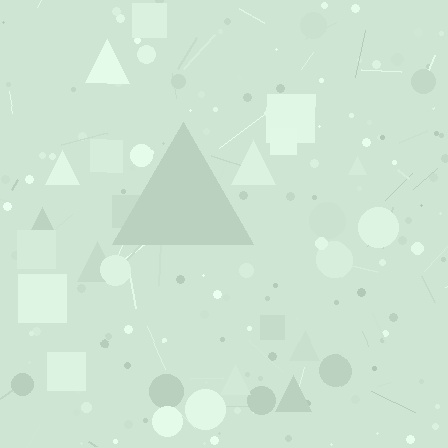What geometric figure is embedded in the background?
A triangle is embedded in the background.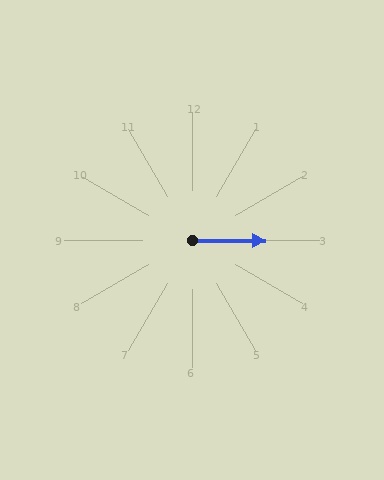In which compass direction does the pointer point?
East.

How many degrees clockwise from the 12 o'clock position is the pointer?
Approximately 90 degrees.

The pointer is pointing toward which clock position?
Roughly 3 o'clock.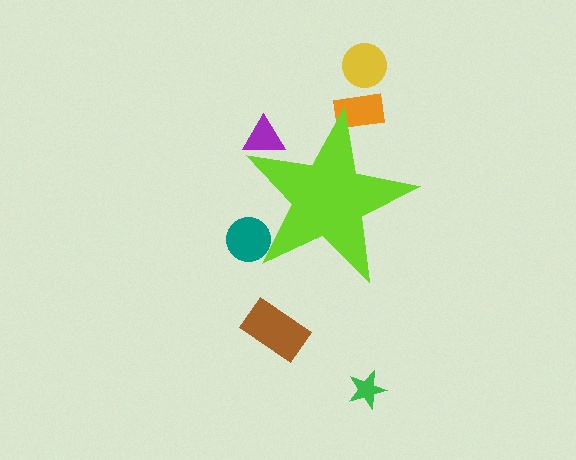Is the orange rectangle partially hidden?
Yes, the orange rectangle is partially hidden behind the lime star.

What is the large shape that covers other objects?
A lime star.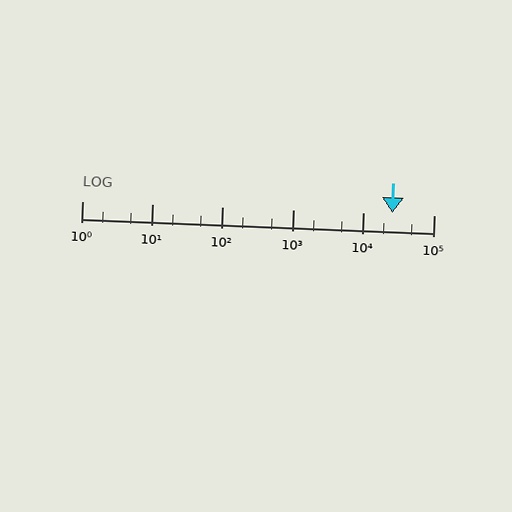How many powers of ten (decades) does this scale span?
The scale spans 5 decades, from 1 to 100000.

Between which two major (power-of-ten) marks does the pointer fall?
The pointer is between 10000 and 100000.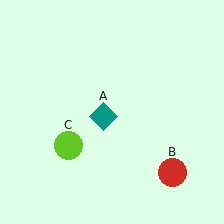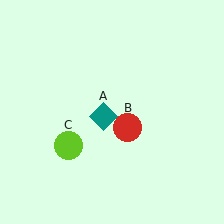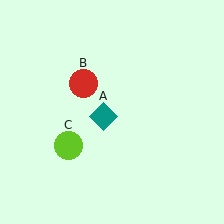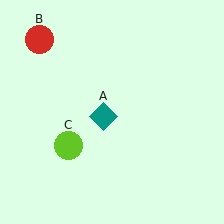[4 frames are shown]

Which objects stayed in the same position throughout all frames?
Teal diamond (object A) and lime circle (object C) remained stationary.